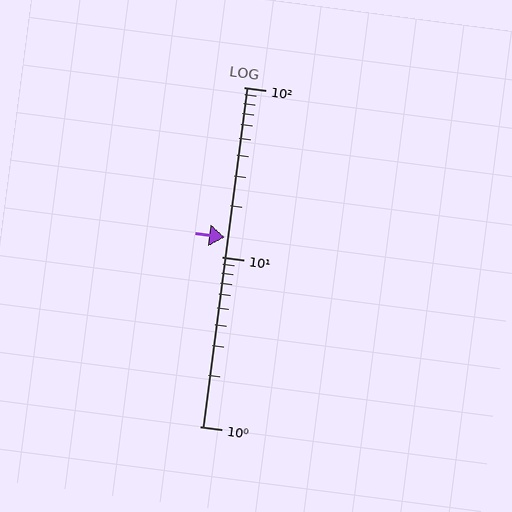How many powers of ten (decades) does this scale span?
The scale spans 2 decades, from 1 to 100.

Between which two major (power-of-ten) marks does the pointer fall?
The pointer is between 10 and 100.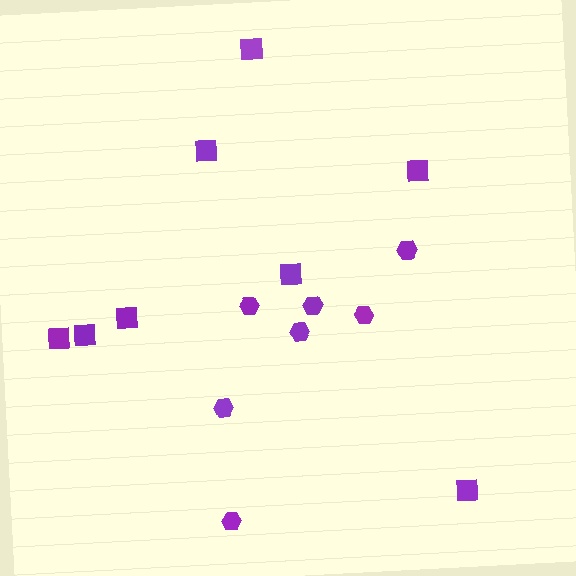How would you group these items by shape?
There are 2 groups: one group of squares (8) and one group of hexagons (7).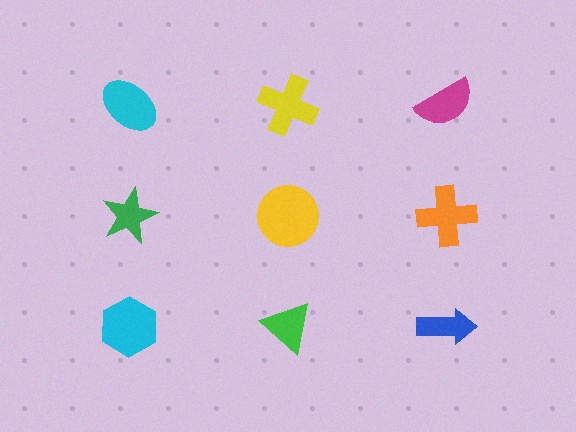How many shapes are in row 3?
3 shapes.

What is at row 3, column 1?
A cyan hexagon.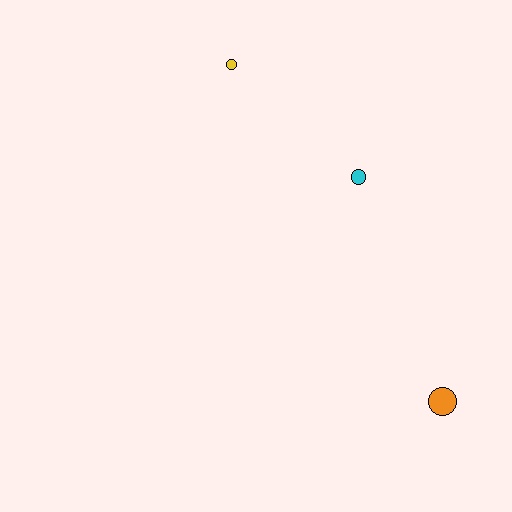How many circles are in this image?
There are 3 circles.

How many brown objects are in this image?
There are no brown objects.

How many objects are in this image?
There are 3 objects.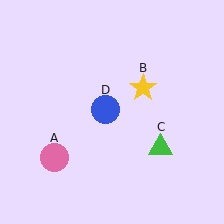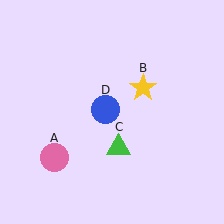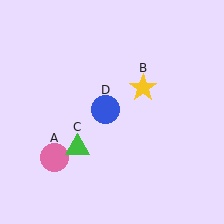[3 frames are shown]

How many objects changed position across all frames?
1 object changed position: green triangle (object C).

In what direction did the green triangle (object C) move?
The green triangle (object C) moved left.